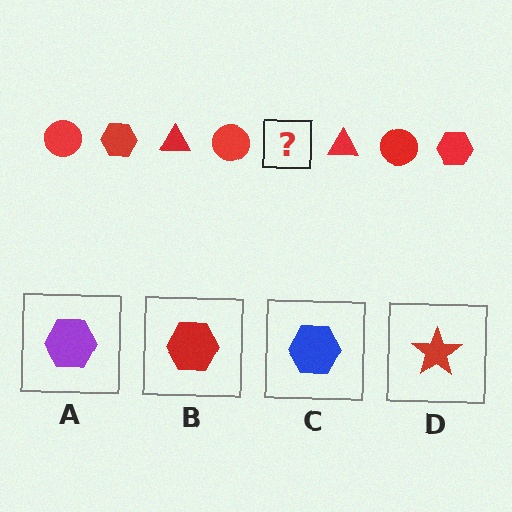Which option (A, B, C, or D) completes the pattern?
B.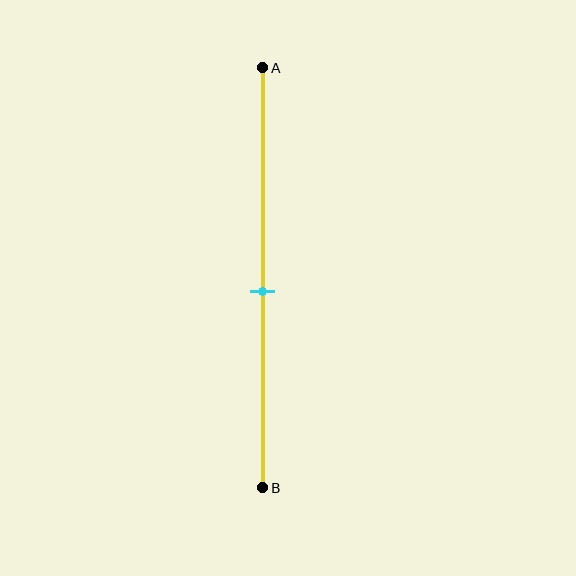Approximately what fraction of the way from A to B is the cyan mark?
The cyan mark is approximately 55% of the way from A to B.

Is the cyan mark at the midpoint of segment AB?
No, the mark is at about 55% from A, not at the 50% midpoint.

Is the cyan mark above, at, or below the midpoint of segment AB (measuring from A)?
The cyan mark is below the midpoint of segment AB.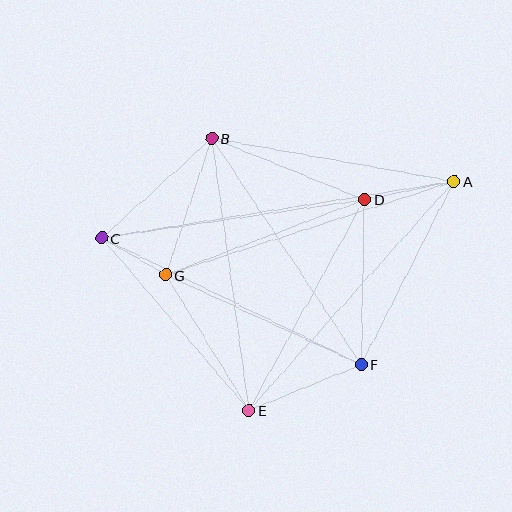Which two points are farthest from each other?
Points A and C are farthest from each other.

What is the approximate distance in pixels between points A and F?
The distance between A and F is approximately 205 pixels.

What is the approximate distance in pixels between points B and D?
The distance between B and D is approximately 164 pixels.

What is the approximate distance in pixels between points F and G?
The distance between F and G is approximately 215 pixels.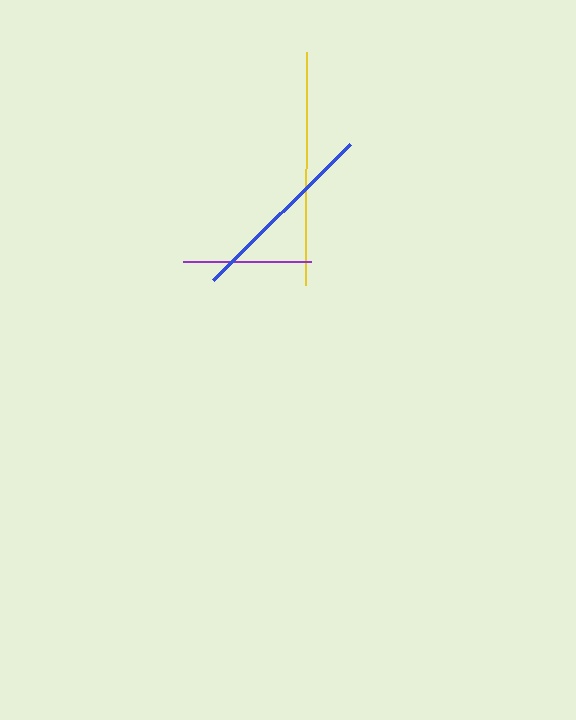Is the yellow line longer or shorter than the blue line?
The yellow line is longer than the blue line.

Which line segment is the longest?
The yellow line is the longest at approximately 233 pixels.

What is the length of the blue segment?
The blue segment is approximately 193 pixels long.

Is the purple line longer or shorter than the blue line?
The blue line is longer than the purple line.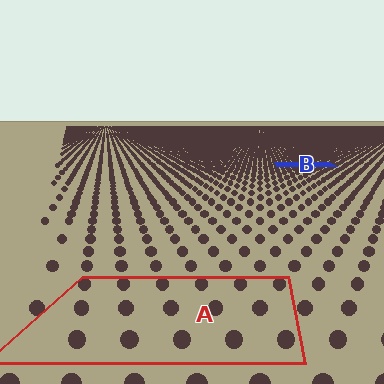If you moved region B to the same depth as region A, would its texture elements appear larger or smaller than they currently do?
They would appear larger. At a closer depth, the same texture elements are projected at a bigger on-screen size.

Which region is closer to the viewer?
Region A is closer. The texture elements there are larger and more spread out.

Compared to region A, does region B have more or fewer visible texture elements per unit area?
Region B has more texture elements per unit area — they are packed more densely because it is farther away.